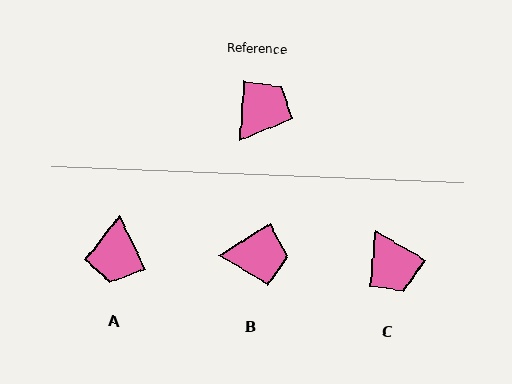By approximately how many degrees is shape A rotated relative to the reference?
Approximately 151 degrees clockwise.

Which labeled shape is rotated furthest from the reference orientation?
A, about 151 degrees away.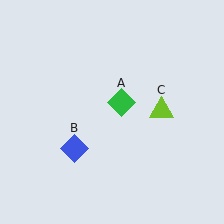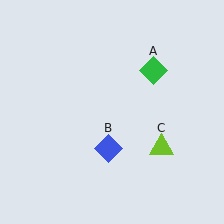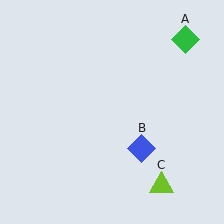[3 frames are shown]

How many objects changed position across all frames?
3 objects changed position: green diamond (object A), blue diamond (object B), lime triangle (object C).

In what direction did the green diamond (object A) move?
The green diamond (object A) moved up and to the right.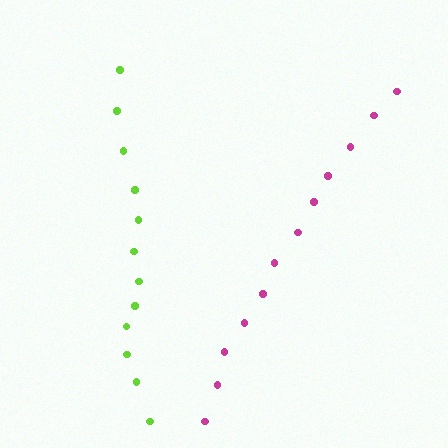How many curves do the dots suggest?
There are 2 distinct paths.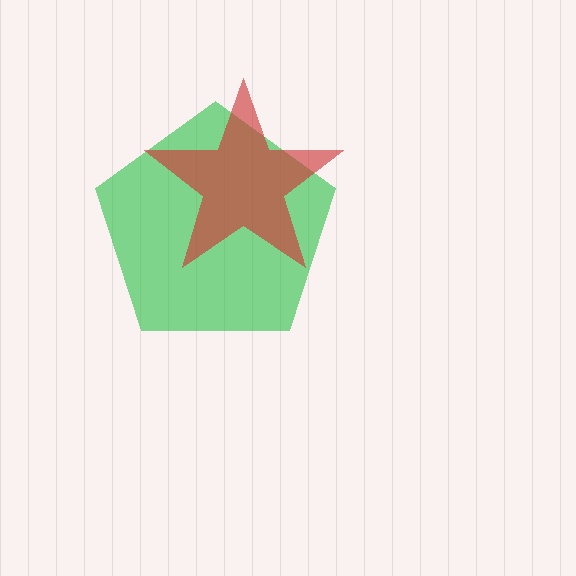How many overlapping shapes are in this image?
There are 2 overlapping shapes in the image.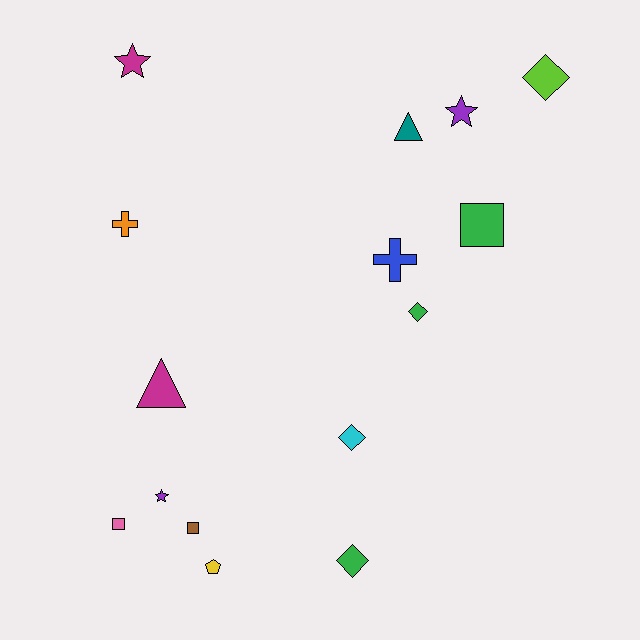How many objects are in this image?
There are 15 objects.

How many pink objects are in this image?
There is 1 pink object.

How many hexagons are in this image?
There are no hexagons.